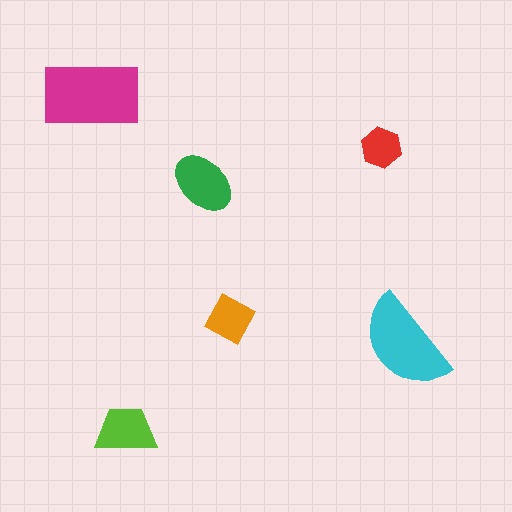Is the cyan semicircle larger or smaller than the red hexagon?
Larger.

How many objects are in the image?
There are 6 objects in the image.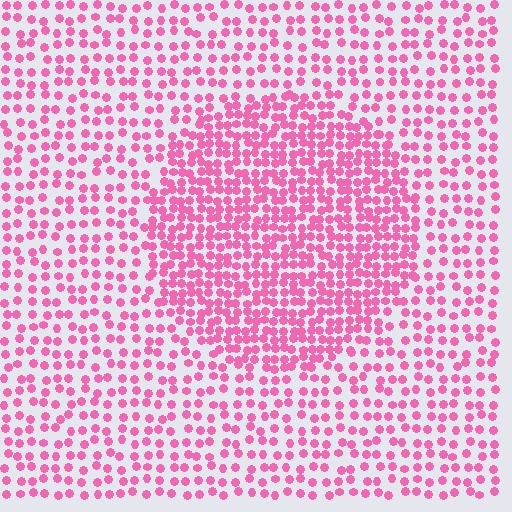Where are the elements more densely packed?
The elements are more densely packed inside the circle boundary.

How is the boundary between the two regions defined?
The boundary is defined by a change in element density (approximately 1.9x ratio). All elements are the same color, size, and shape.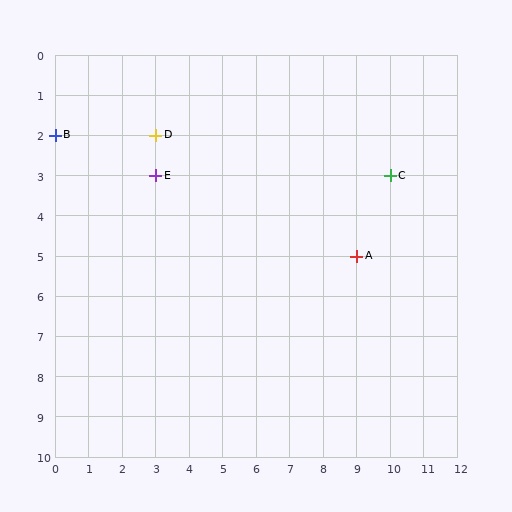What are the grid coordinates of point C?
Point C is at grid coordinates (10, 3).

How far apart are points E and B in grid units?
Points E and B are 3 columns and 1 row apart (about 3.2 grid units diagonally).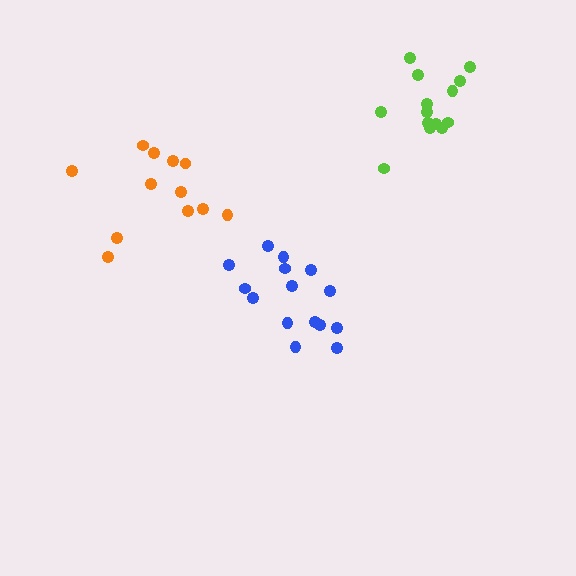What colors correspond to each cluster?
The clusters are colored: blue, orange, lime.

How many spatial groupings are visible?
There are 3 spatial groupings.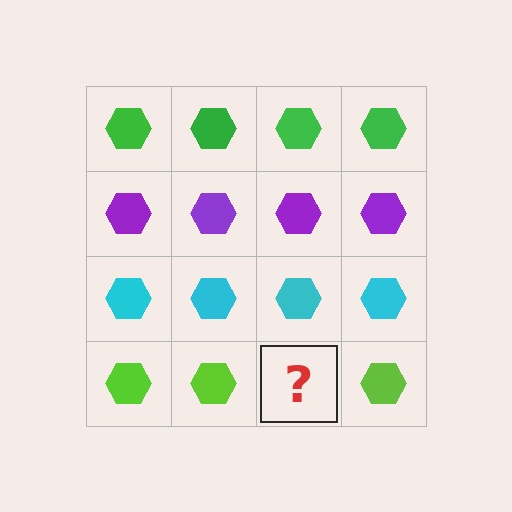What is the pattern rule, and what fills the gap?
The rule is that each row has a consistent color. The gap should be filled with a lime hexagon.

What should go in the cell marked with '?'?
The missing cell should contain a lime hexagon.